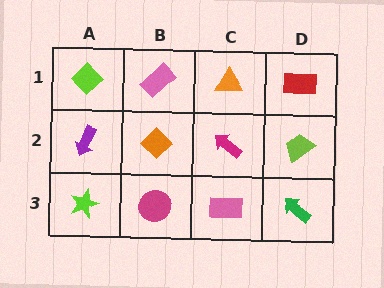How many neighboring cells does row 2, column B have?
4.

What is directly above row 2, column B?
A pink rectangle.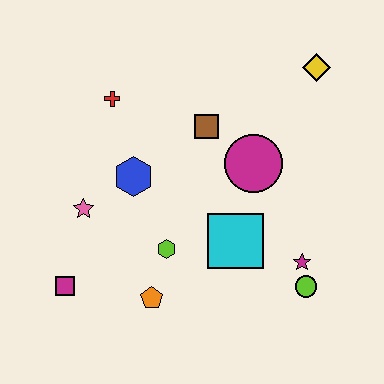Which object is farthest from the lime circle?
The red cross is farthest from the lime circle.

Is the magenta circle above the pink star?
Yes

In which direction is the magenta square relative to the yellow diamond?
The magenta square is to the left of the yellow diamond.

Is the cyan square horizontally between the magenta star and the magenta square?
Yes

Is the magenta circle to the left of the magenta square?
No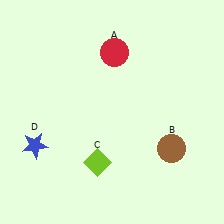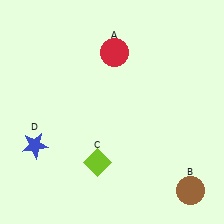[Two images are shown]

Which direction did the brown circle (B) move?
The brown circle (B) moved down.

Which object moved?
The brown circle (B) moved down.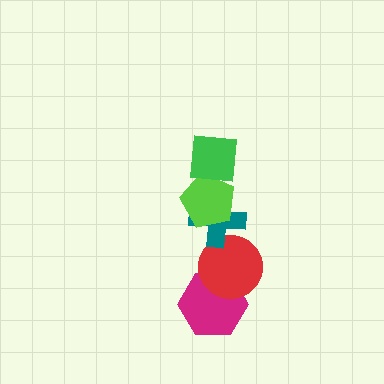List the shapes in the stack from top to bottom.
From top to bottom: the green square, the lime pentagon, the teal cross, the red circle, the magenta hexagon.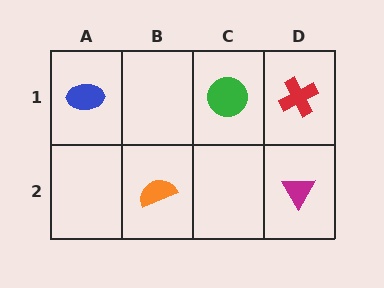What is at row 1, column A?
A blue ellipse.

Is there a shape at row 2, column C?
No, that cell is empty.